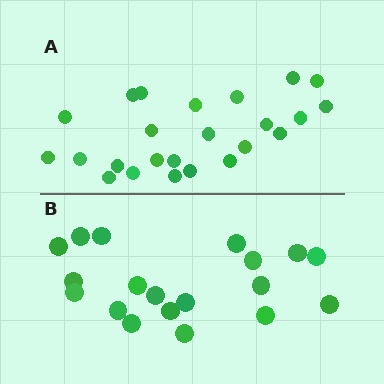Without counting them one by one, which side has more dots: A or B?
Region A (the top region) has more dots.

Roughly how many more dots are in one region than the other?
Region A has about 5 more dots than region B.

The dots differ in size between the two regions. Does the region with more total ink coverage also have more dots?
No. Region B has more total ink coverage because its dots are larger, but region A actually contains more individual dots. Total area can be misleading — the number of items is what matters here.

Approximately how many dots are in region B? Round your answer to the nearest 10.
About 20 dots. (The exact count is 19, which rounds to 20.)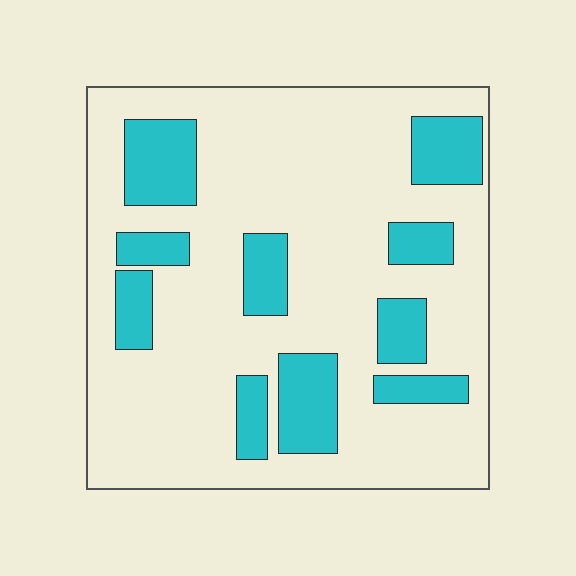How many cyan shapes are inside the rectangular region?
10.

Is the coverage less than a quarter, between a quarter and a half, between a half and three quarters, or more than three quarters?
Less than a quarter.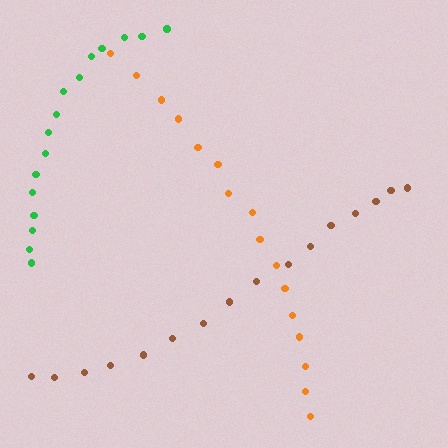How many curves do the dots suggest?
There are 3 distinct paths.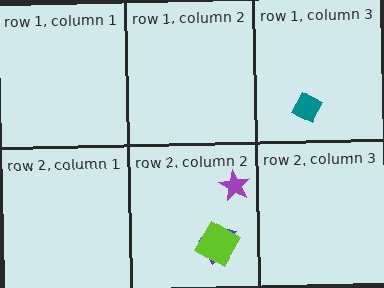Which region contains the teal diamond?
The row 1, column 3 region.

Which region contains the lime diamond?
The row 2, column 2 region.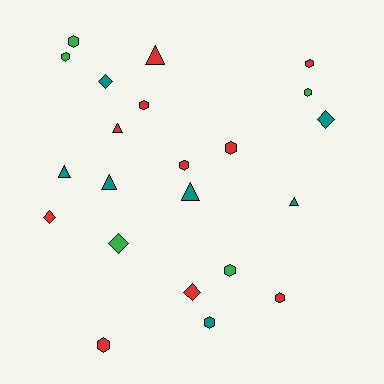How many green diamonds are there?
There is 1 green diamond.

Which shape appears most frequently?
Hexagon, with 11 objects.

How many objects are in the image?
There are 22 objects.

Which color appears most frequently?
Red, with 10 objects.